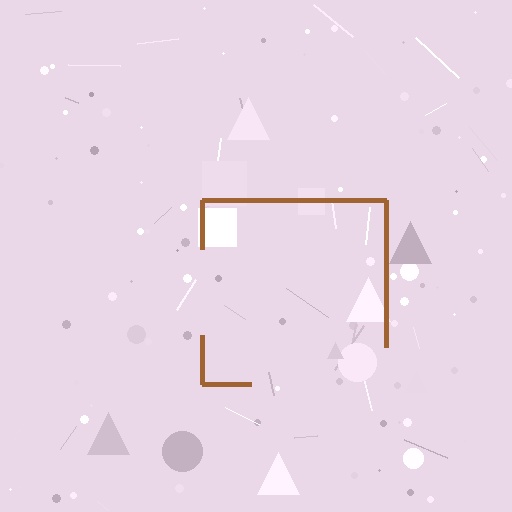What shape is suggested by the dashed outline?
The dashed outline suggests a square.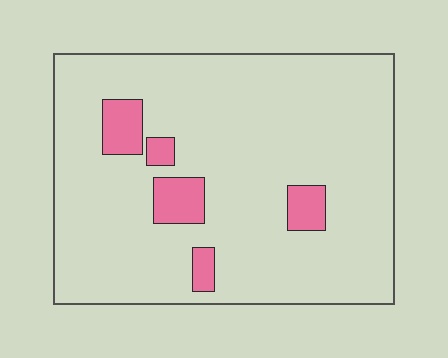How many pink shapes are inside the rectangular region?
5.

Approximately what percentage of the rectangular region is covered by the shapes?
Approximately 10%.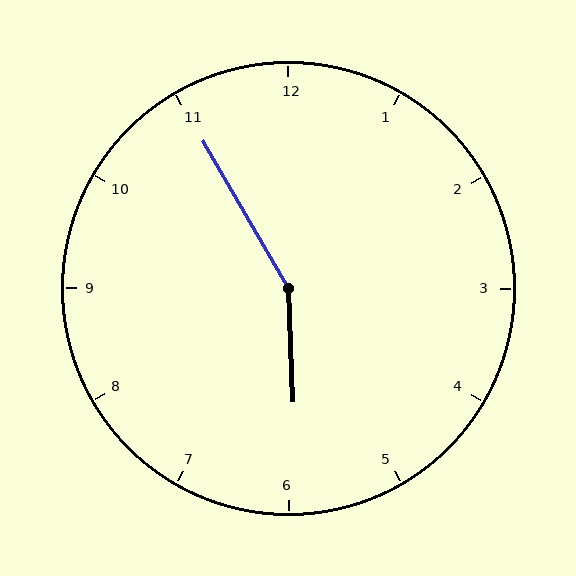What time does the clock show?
5:55.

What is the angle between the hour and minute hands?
Approximately 152 degrees.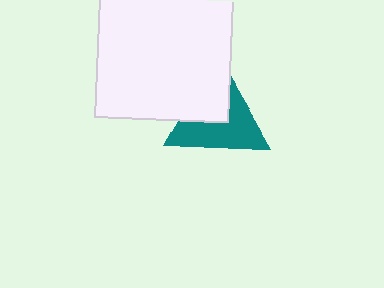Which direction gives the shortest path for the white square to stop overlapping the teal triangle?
Moving toward the upper-left gives the shortest separation.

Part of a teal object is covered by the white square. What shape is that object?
It is a triangle.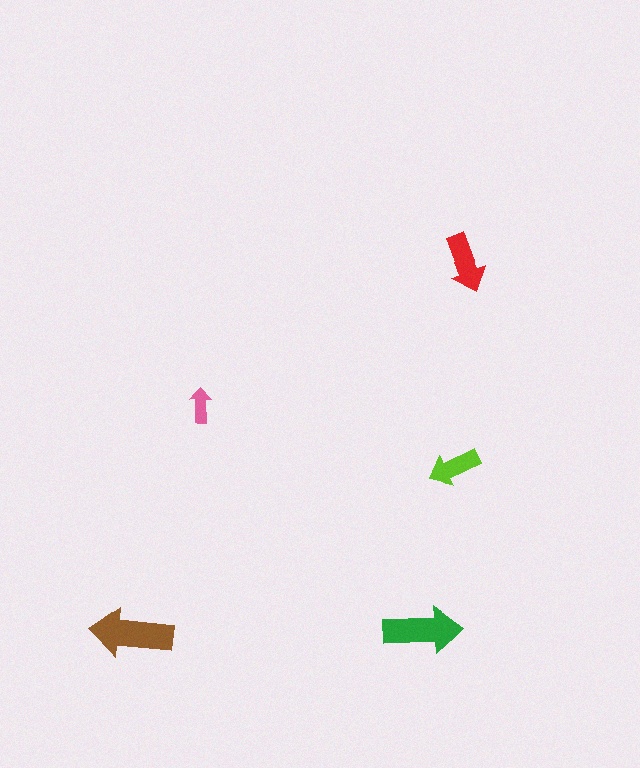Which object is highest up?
The red arrow is topmost.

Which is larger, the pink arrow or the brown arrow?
The brown one.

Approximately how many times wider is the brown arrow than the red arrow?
About 1.5 times wider.